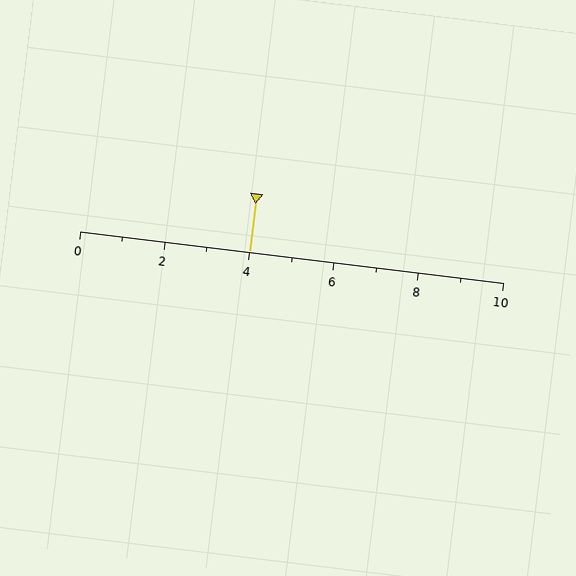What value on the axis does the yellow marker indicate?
The marker indicates approximately 4.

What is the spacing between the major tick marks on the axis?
The major ticks are spaced 2 apart.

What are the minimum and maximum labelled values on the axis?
The axis runs from 0 to 10.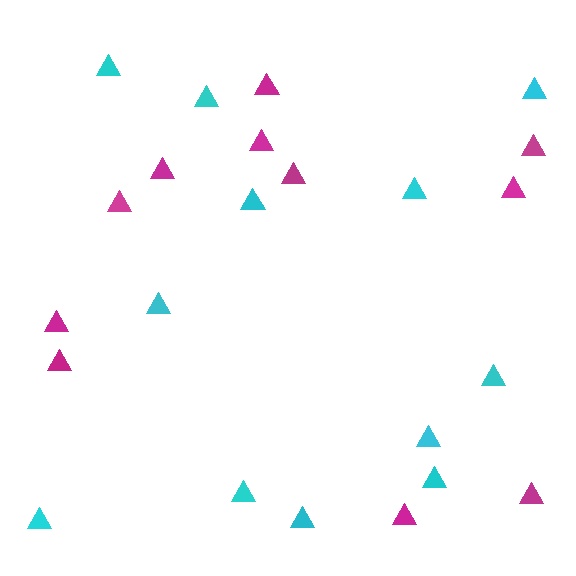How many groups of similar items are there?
There are 2 groups: one group of cyan triangles (12) and one group of magenta triangles (11).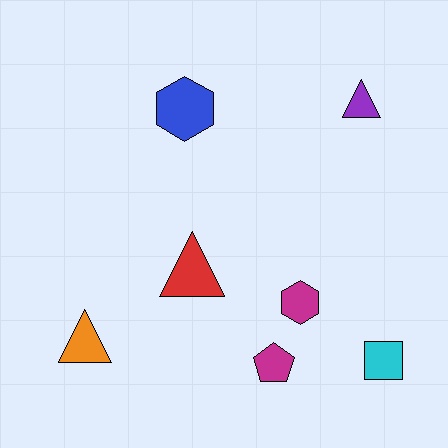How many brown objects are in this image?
There are no brown objects.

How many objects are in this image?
There are 7 objects.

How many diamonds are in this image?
There are no diamonds.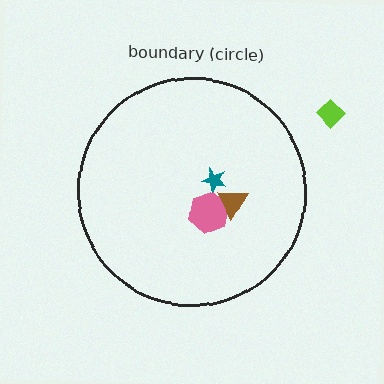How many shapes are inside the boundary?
3 inside, 1 outside.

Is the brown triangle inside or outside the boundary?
Inside.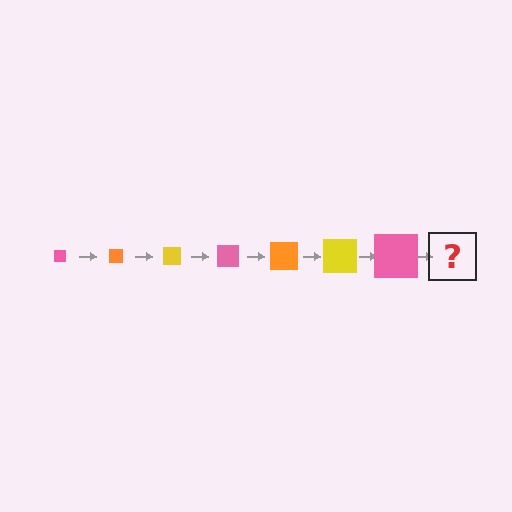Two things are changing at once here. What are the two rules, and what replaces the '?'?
The two rules are that the square grows larger each step and the color cycles through pink, orange, and yellow. The '?' should be an orange square, larger than the previous one.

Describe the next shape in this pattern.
It should be an orange square, larger than the previous one.